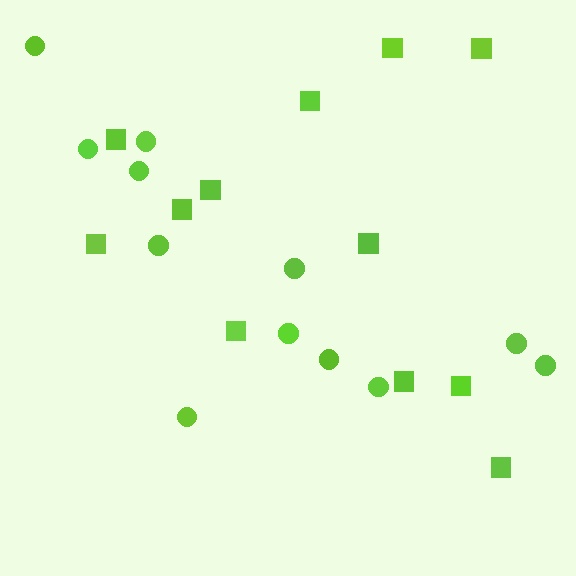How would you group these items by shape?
There are 2 groups: one group of squares (12) and one group of circles (12).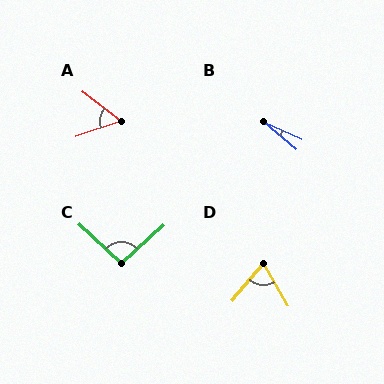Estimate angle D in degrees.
Approximately 70 degrees.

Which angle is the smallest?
B, at approximately 15 degrees.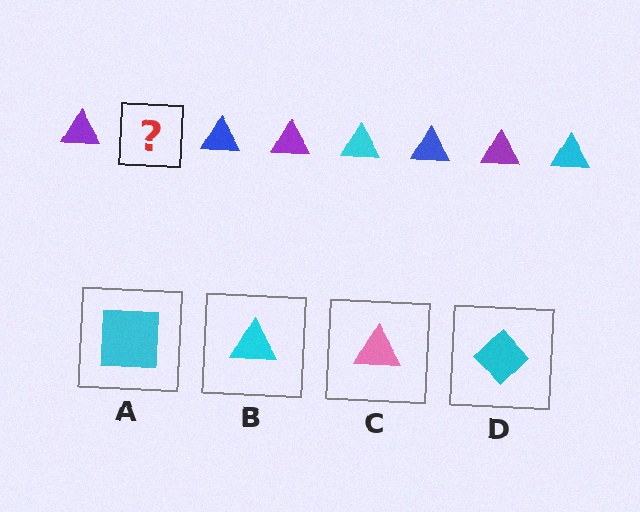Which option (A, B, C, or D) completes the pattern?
B.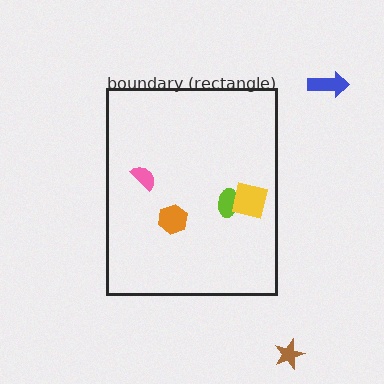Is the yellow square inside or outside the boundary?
Inside.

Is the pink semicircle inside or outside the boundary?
Inside.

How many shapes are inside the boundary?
4 inside, 2 outside.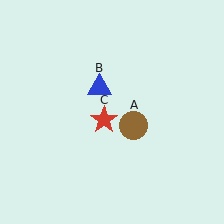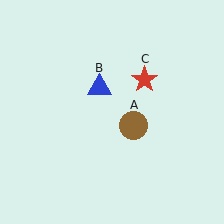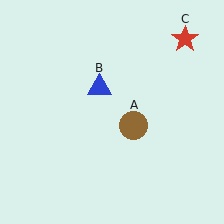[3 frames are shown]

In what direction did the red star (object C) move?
The red star (object C) moved up and to the right.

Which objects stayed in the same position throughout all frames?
Brown circle (object A) and blue triangle (object B) remained stationary.